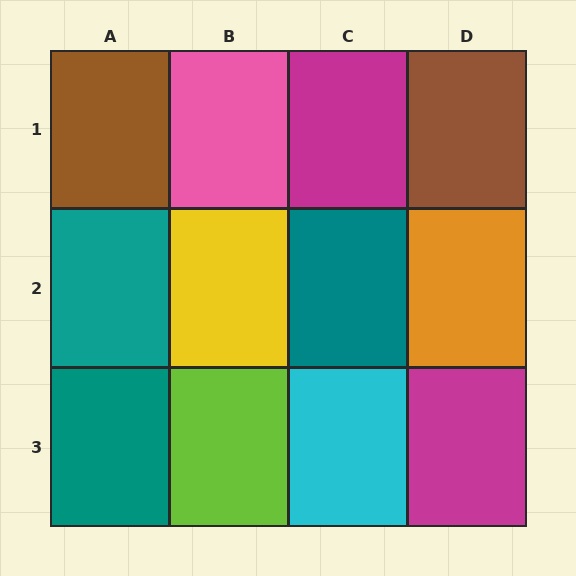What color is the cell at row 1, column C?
Magenta.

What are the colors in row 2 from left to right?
Teal, yellow, teal, orange.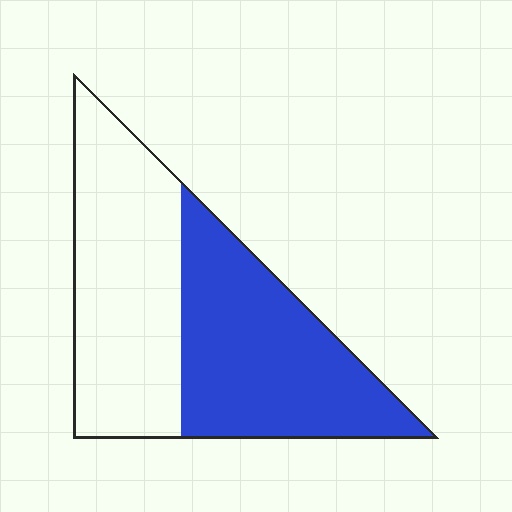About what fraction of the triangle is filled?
About one half (1/2).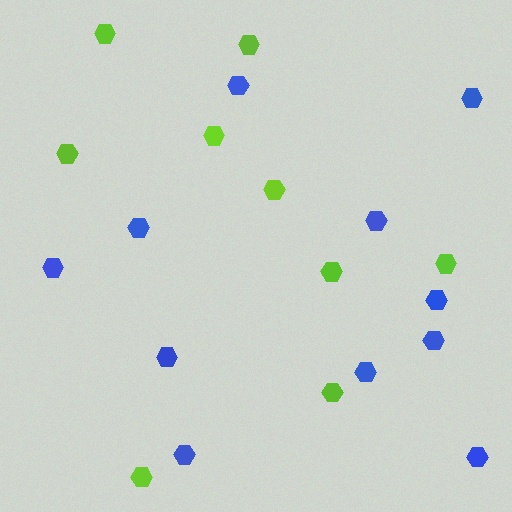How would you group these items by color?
There are 2 groups: one group of blue hexagons (11) and one group of lime hexagons (9).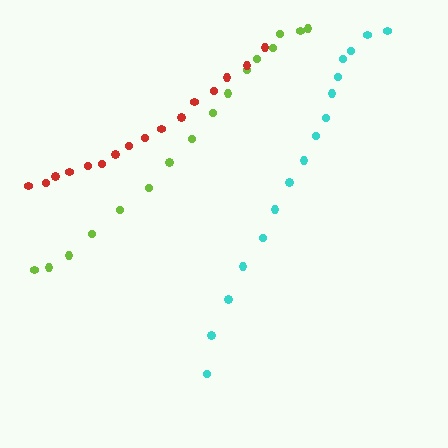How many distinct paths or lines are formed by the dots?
There are 3 distinct paths.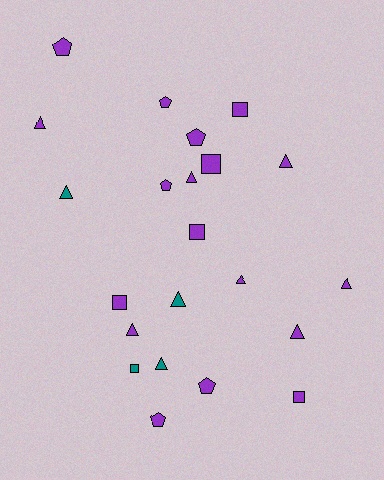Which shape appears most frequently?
Triangle, with 10 objects.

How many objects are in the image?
There are 22 objects.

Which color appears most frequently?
Purple, with 18 objects.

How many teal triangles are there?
There are 3 teal triangles.